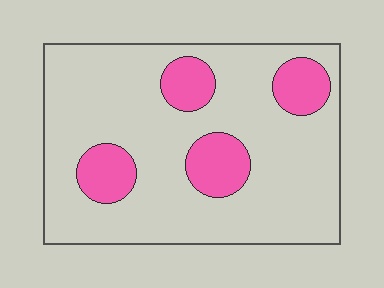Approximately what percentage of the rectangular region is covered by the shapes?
Approximately 20%.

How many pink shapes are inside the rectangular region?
4.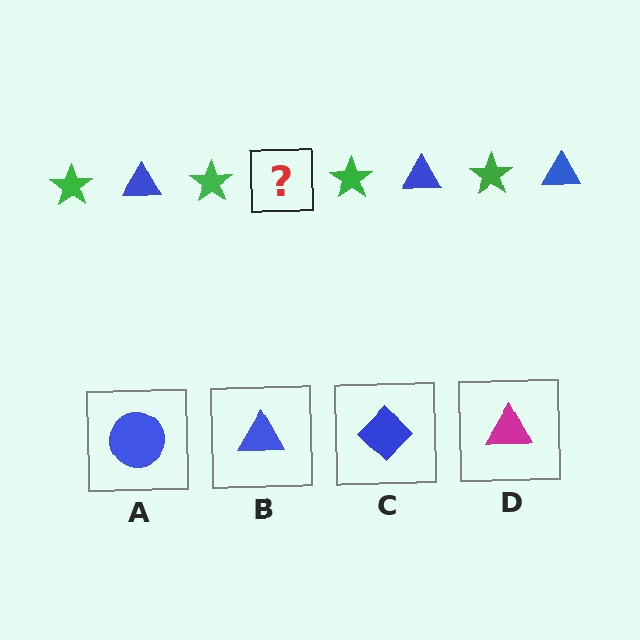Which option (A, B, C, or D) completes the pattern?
B.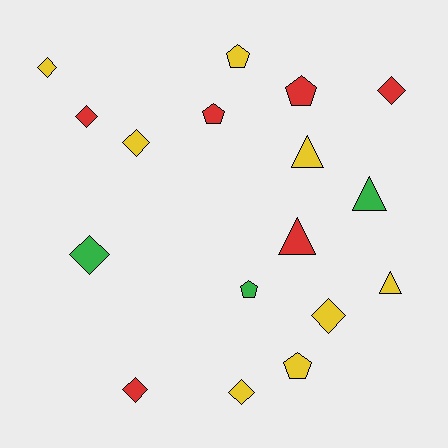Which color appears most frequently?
Yellow, with 8 objects.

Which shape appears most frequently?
Diamond, with 8 objects.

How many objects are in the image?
There are 17 objects.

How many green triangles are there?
There is 1 green triangle.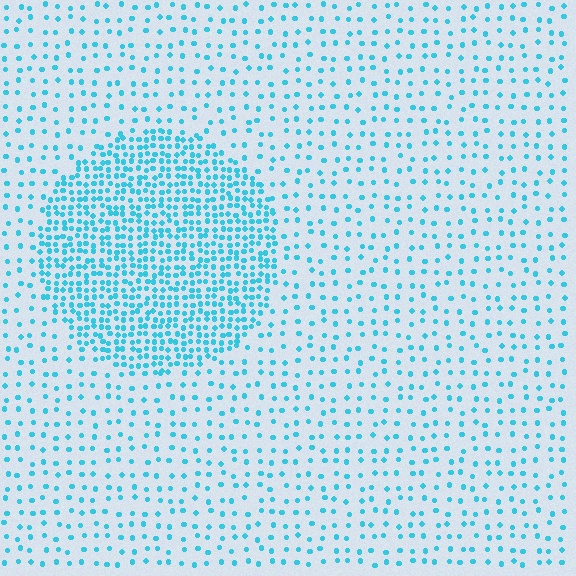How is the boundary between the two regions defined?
The boundary is defined by a change in element density (approximately 2.8x ratio). All elements are the same color, size, and shape.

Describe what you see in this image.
The image contains small cyan elements arranged at two different densities. A circle-shaped region is visible where the elements are more densely packed than the surrounding area.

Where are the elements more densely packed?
The elements are more densely packed inside the circle boundary.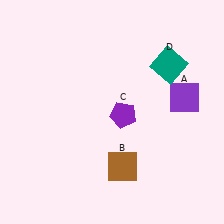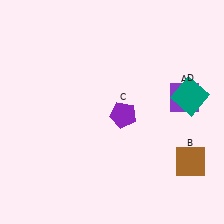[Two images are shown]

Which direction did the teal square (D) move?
The teal square (D) moved down.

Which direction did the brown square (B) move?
The brown square (B) moved right.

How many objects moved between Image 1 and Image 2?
2 objects moved between the two images.